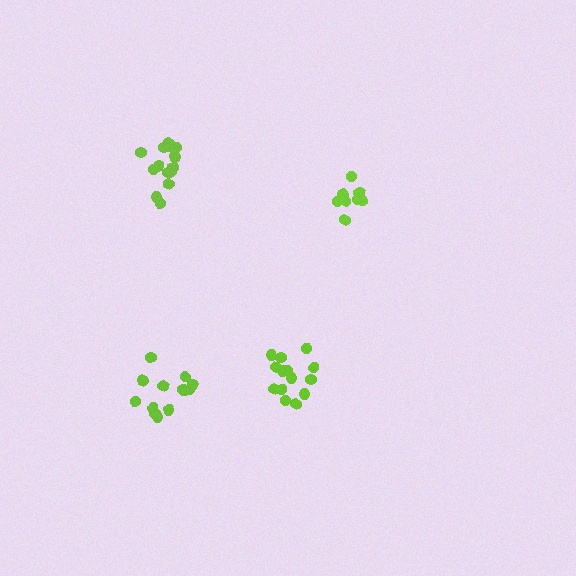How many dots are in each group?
Group 1: 8 dots, Group 2: 13 dots, Group 3: 14 dots, Group 4: 14 dots (49 total).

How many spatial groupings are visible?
There are 4 spatial groupings.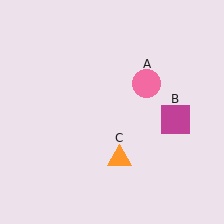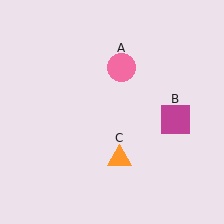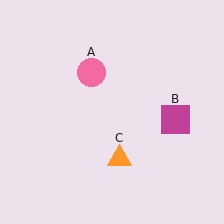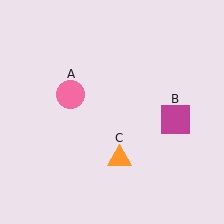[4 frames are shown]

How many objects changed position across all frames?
1 object changed position: pink circle (object A).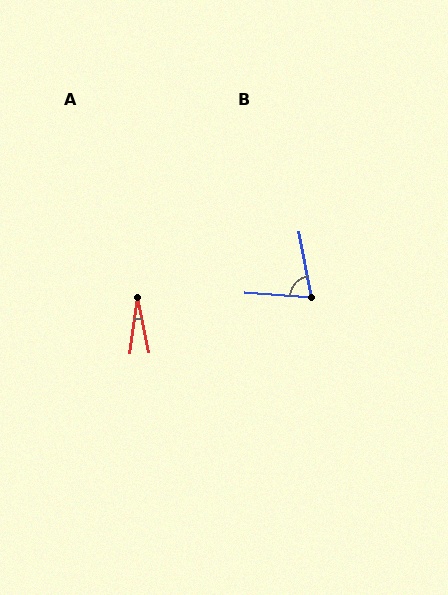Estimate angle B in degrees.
Approximately 75 degrees.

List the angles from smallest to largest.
A (20°), B (75°).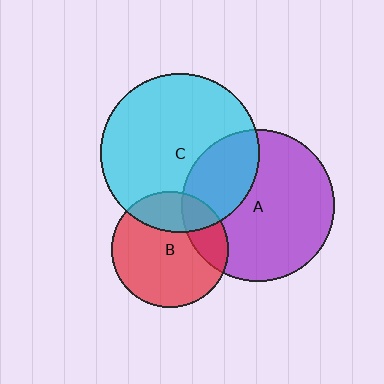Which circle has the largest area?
Circle C (cyan).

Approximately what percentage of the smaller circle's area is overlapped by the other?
Approximately 20%.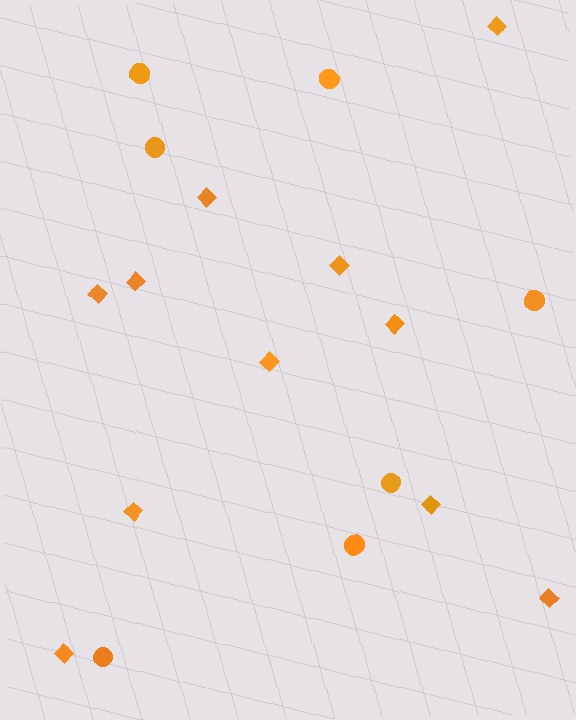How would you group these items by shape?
There are 2 groups: one group of circles (7) and one group of diamonds (11).